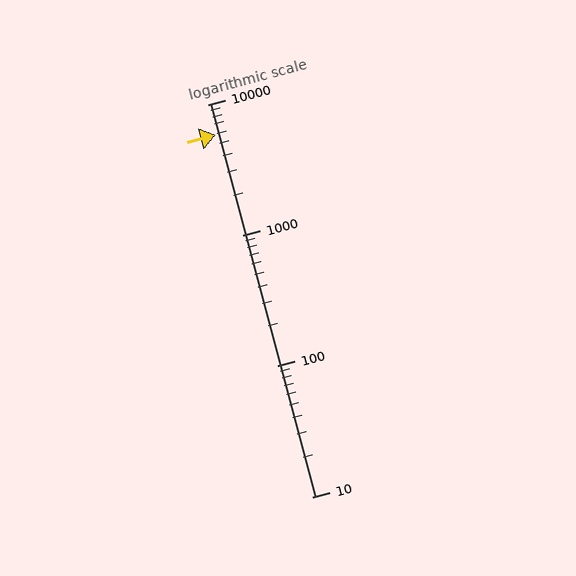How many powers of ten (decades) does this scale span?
The scale spans 3 decades, from 10 to 10000.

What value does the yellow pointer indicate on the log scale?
The pointer indicates approximately 5900.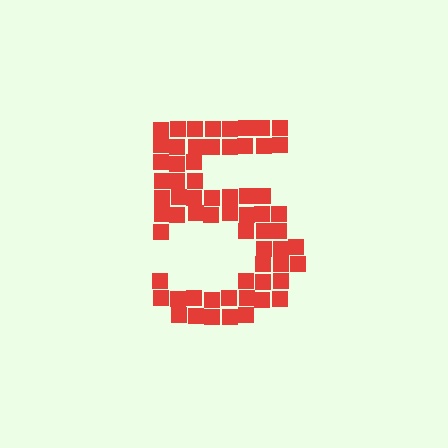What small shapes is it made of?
It is made of small squares.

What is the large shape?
The large shape is the digit 5.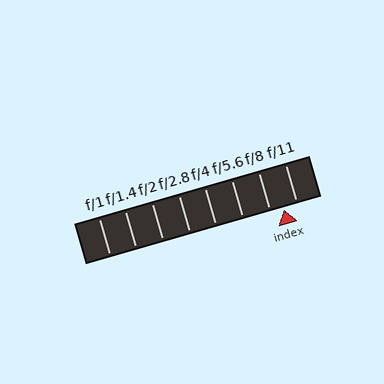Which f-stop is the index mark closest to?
The index mark is closest to f/11.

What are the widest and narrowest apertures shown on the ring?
The widest aperture shown is f/1 and the narrowest is f/11.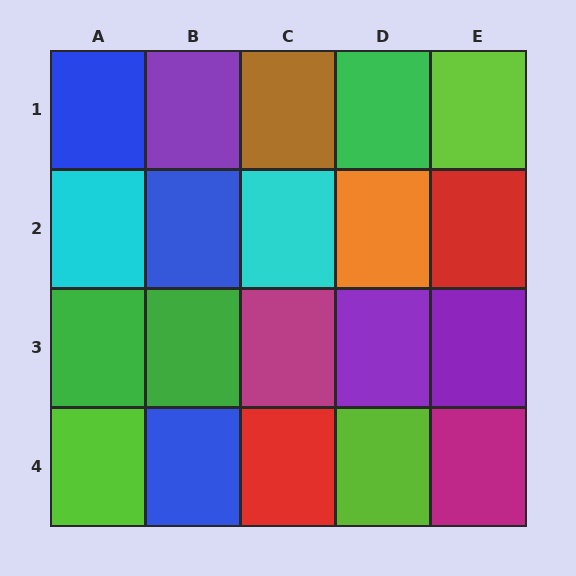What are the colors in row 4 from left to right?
Lime, blue, red, lime, magenta.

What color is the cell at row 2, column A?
Cyan.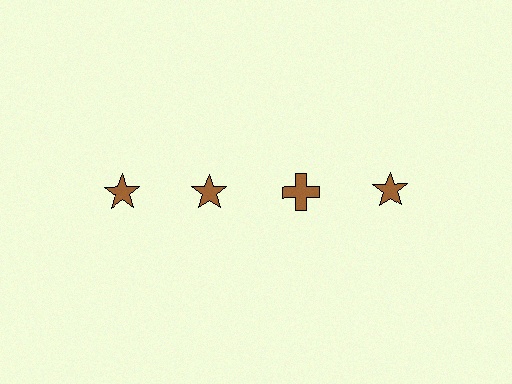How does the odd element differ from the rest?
It has a different shape: cross instead of star.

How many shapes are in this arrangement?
There are 4 shapes arranged in a grid pattern.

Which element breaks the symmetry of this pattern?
The brown cross in the top row, center column breaks the symmetry. All other shapes are brown stars.